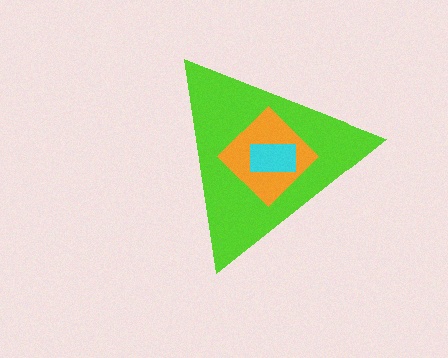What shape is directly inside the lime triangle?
The orange diamond.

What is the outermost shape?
The lime triangle.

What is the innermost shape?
The cyan rectangle.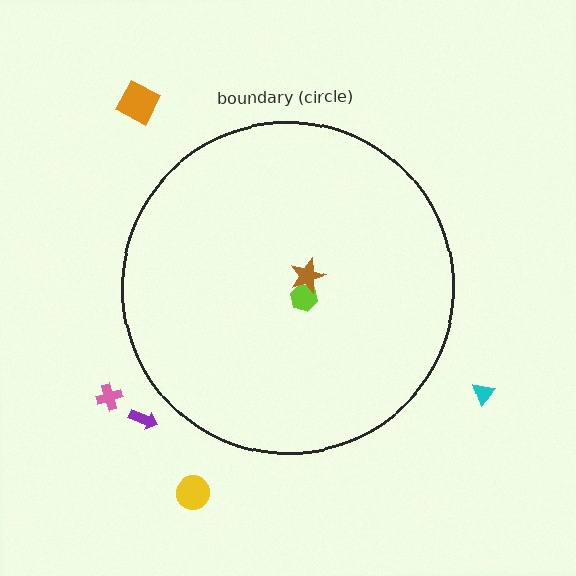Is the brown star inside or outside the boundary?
Inside.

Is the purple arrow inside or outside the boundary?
Outside.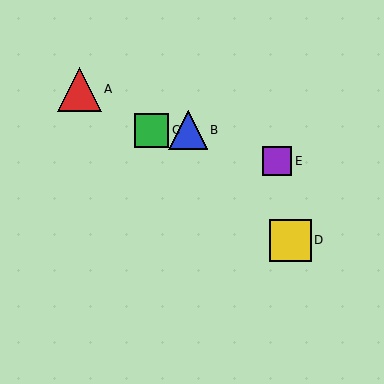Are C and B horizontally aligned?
Yes, both are at y≈130.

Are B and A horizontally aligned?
No, B is at y≈130 and A is at y≈89.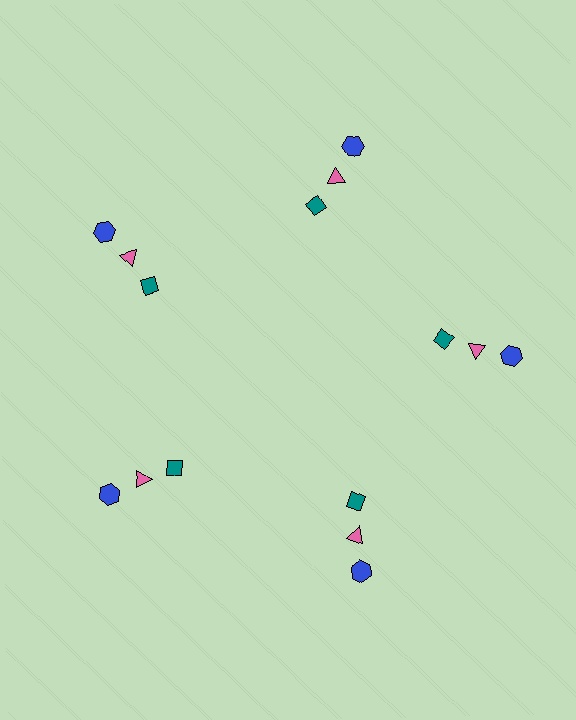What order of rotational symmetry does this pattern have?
This pattern has 5-fold rotational symmetry.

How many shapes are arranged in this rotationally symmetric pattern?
There are 15 shapes, arranged in 5 groups of 3.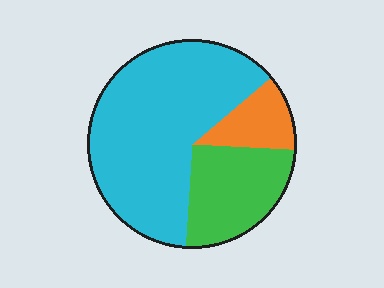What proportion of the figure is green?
Green takes up about one quarter (1/4) of the figure.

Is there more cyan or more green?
Cyan.